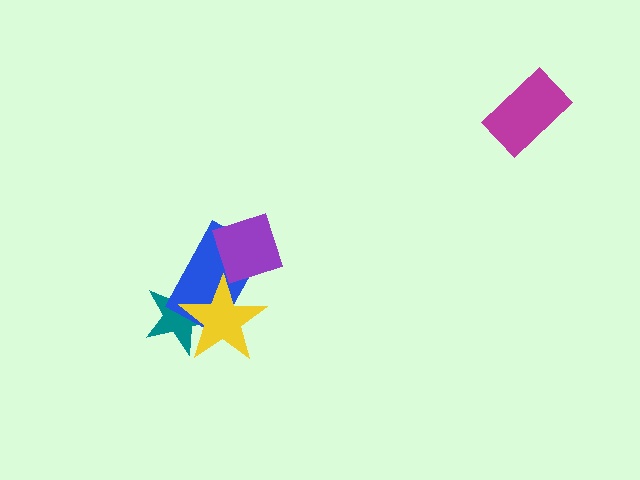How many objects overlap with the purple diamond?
2 objects overlap with the purple diamond.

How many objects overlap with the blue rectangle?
3 objects overlap with the blue rectangle.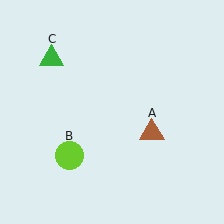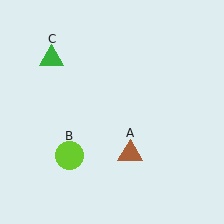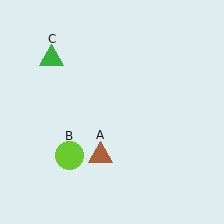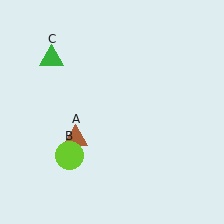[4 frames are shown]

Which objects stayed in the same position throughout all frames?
Lime circle (object B) and green triangle (object C) remained stationary.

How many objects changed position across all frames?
1 object changed position: brown triangle (object A).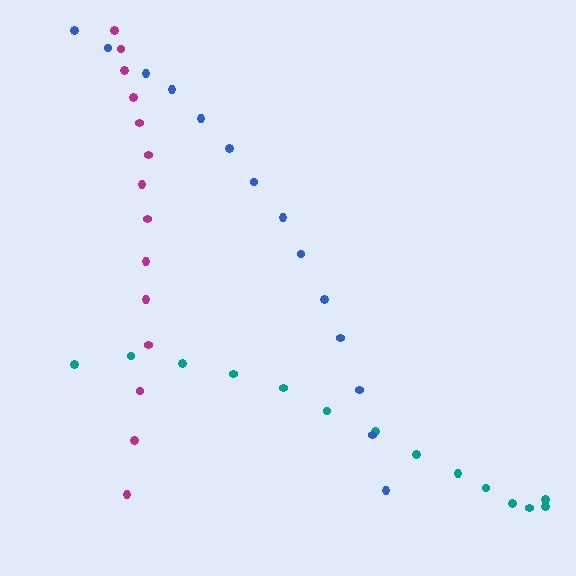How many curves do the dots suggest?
There are 3 distinct paths.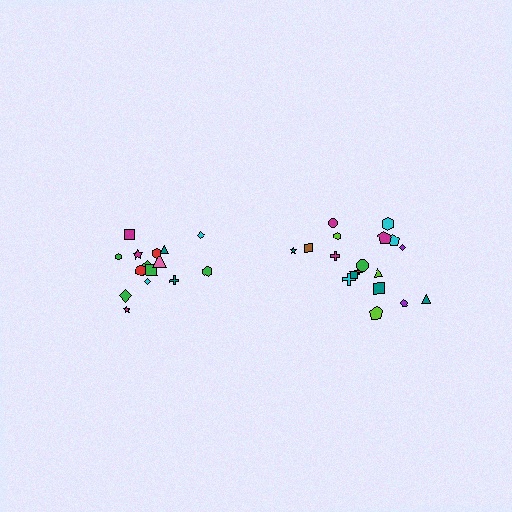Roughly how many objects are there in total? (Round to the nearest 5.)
Roughly 35 objects in total.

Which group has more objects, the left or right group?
The right group.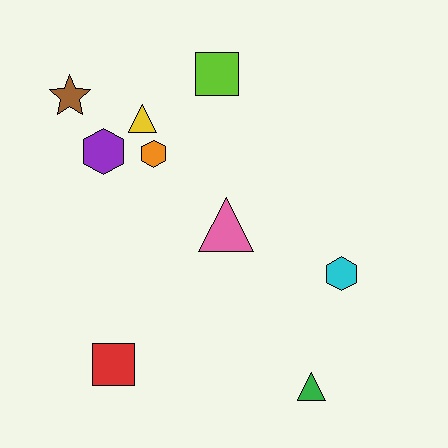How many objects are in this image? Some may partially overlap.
There are 9 objects.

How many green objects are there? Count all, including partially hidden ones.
There is 1 green object.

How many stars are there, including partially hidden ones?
There is 1 star.